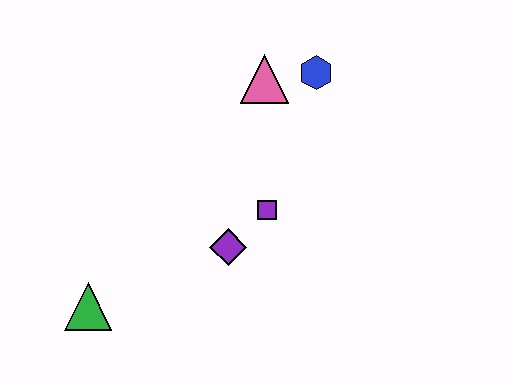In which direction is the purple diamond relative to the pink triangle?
The purple diamond is below the pink triangle.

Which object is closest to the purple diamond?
The purple square is closest to the purple diamond.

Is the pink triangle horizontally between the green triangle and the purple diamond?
No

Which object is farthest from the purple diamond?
The blue hexagon is farthest from the purple diamond.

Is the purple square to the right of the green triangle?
Yes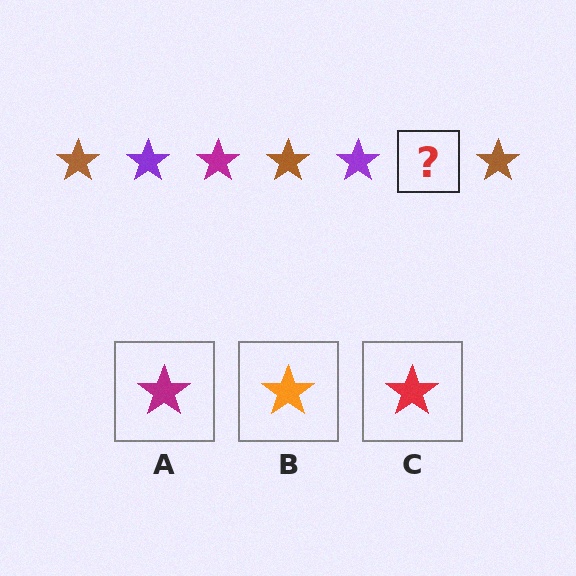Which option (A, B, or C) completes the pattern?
A.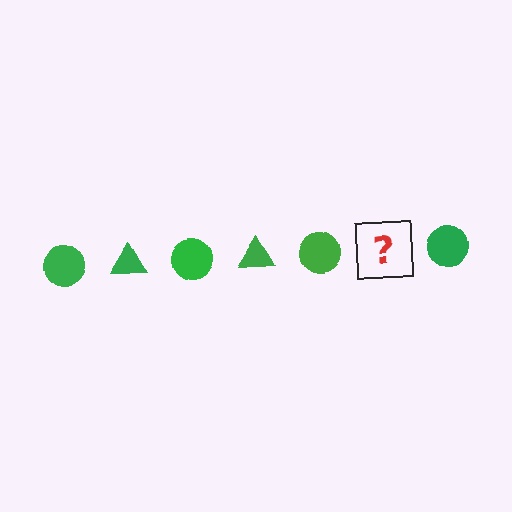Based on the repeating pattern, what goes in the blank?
The blank should be a green triangle.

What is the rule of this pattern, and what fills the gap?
The rule is that the pattern cycles through circle, triangle shapes in green. The gap should be filled with a green triangle.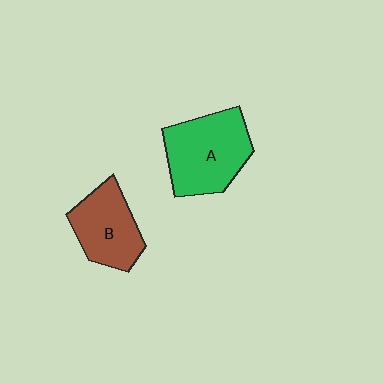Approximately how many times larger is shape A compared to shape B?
Approximately 1.3 times.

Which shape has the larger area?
Shape A (green).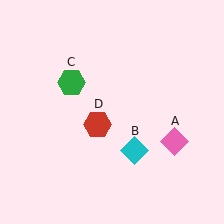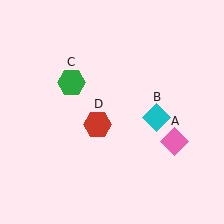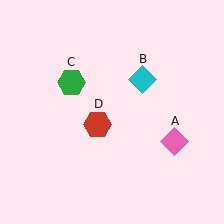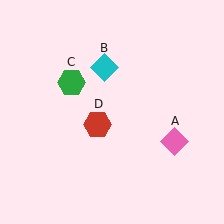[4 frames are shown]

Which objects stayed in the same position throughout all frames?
Pink diamond (object A) and green hexagon (object C) and red hexagon (object D) remained stationary.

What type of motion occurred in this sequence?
The cyan diamond (object B) rotated counterclockwise around the center of the scene.